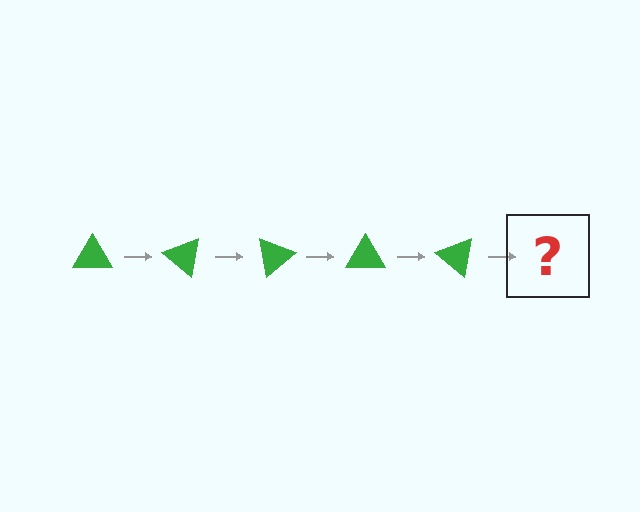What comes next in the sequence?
The next element should be a green triangle rotated 200 degrees.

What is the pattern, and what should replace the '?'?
The pattern is that the triangle rotates 40 degrees each step. The '?' should be a green triangle rotated 200 degrees.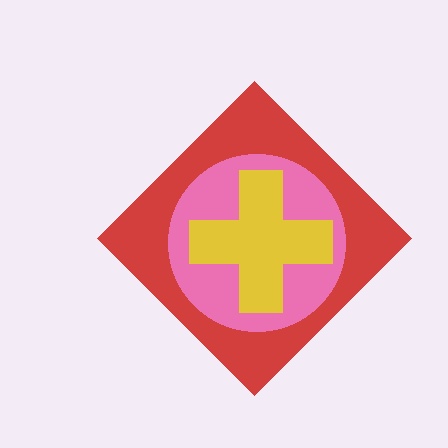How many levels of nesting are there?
3.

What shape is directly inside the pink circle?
The yellow cross.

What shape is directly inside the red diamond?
The pink circle.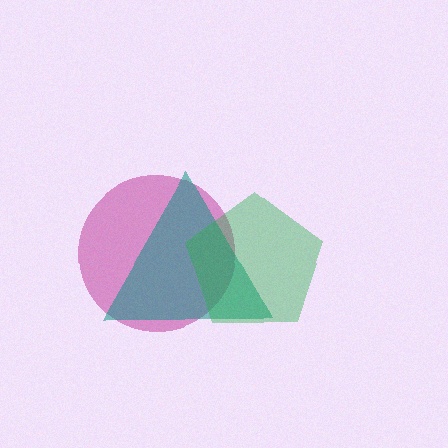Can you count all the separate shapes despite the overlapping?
Yes, there are 3 separate shapes.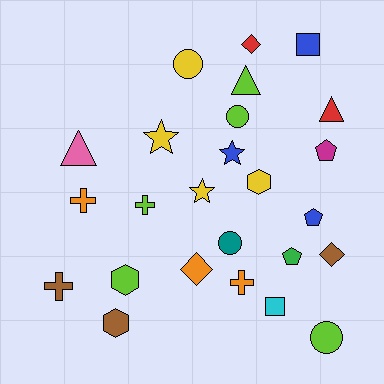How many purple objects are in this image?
There are no purple objects.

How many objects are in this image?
There are 25 objects.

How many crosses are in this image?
There are 4 crosses.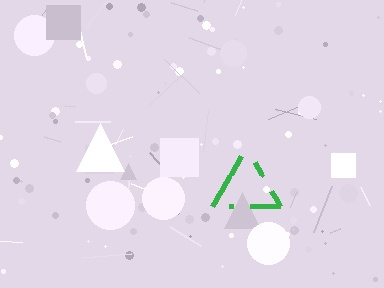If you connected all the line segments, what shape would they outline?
They would outline a triangle.